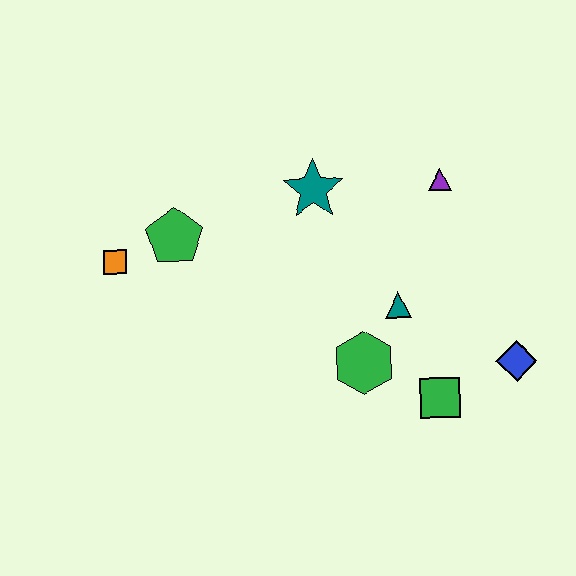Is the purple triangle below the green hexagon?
No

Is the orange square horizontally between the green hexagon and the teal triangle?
No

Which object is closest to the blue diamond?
The green square is closest to the blue diamond.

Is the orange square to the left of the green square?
Yes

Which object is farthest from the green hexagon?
The orange square is farthest from the green hexagon.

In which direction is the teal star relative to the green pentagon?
The teal star is to the right of the green pentagon.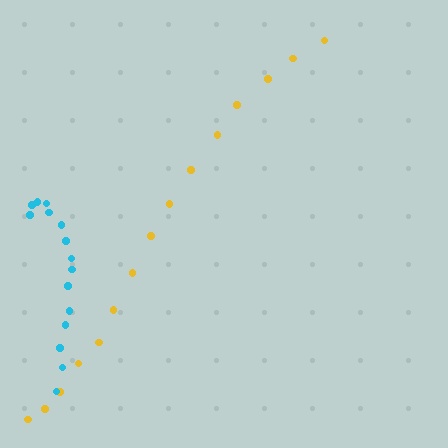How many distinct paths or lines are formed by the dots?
There are 2 distinct paths.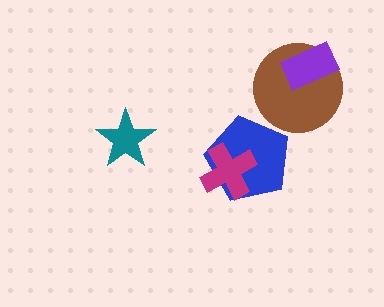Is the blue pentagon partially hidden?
Yes, it is partially covered by another shape.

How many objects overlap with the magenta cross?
1 object overlaps with the magenta cross.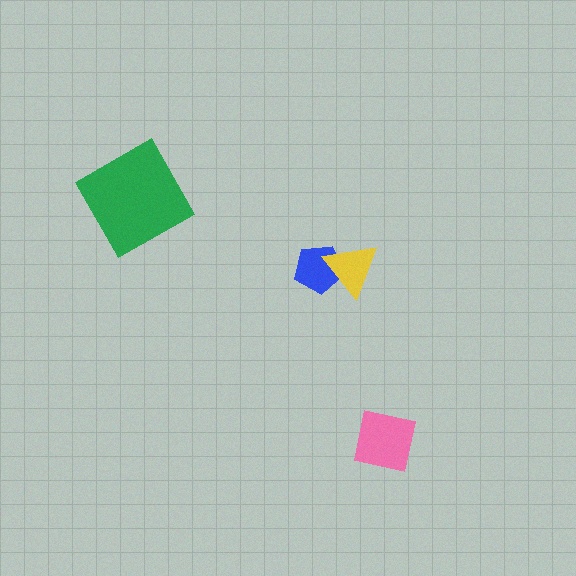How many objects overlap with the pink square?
0 objects overlap with the pink square.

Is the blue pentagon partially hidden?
Yes, it is partially covered by another shape.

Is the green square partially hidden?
No, no other shape covers it.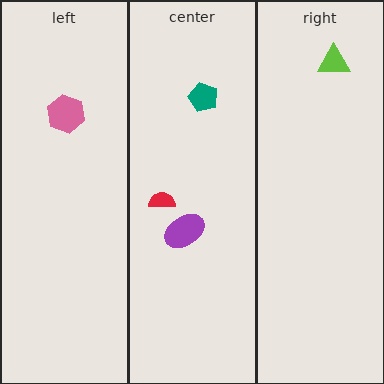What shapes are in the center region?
The teal pentagon, the red semicircle, the purple ellipse.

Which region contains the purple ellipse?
The center region.